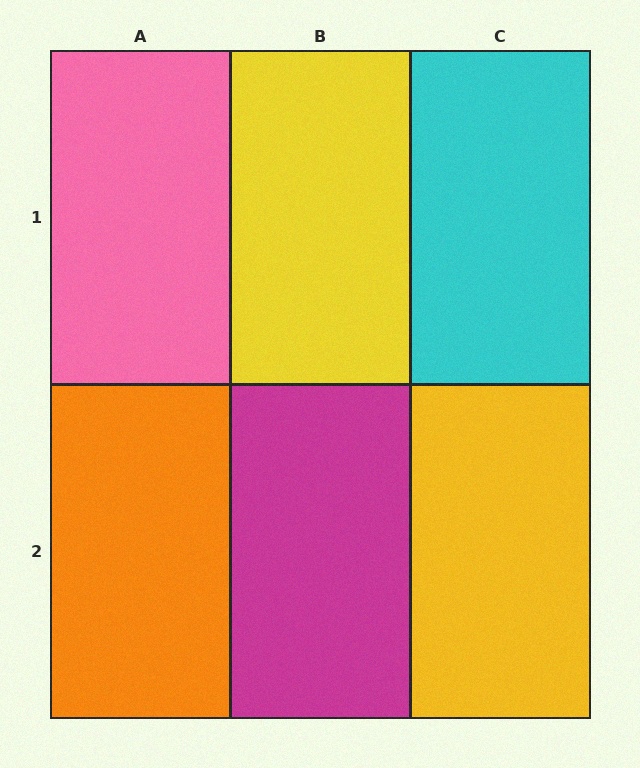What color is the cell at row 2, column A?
Orange.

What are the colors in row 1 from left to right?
Pink, yellow, cyan.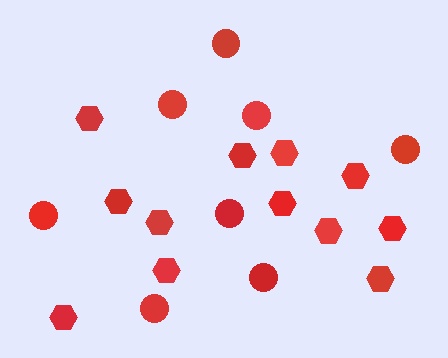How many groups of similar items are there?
There are 2 groups: one group of hexagons (12) and one group of circles (8).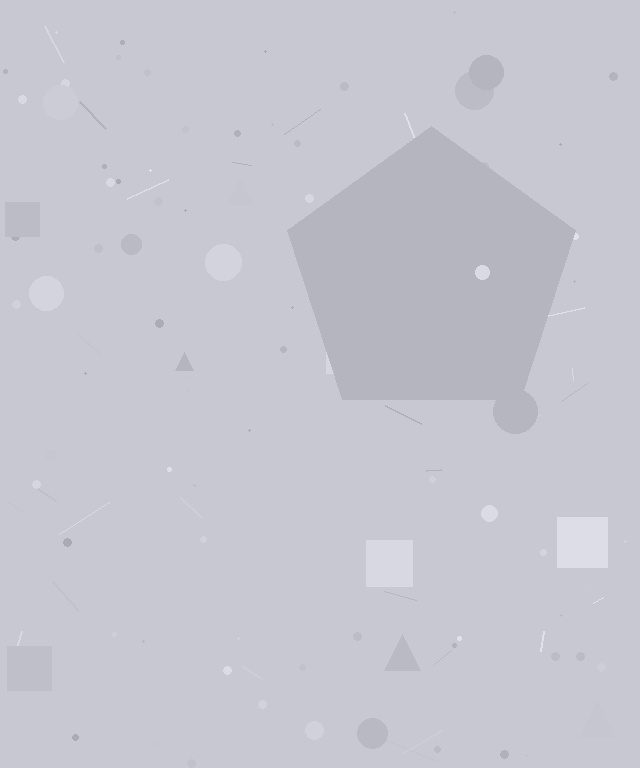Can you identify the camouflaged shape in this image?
The camouflaged shape is a pentagon.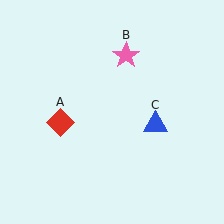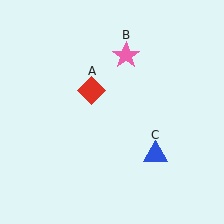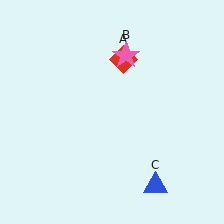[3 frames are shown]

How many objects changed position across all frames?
2 objects changed position: red diamond (object A), blue triangle (object C).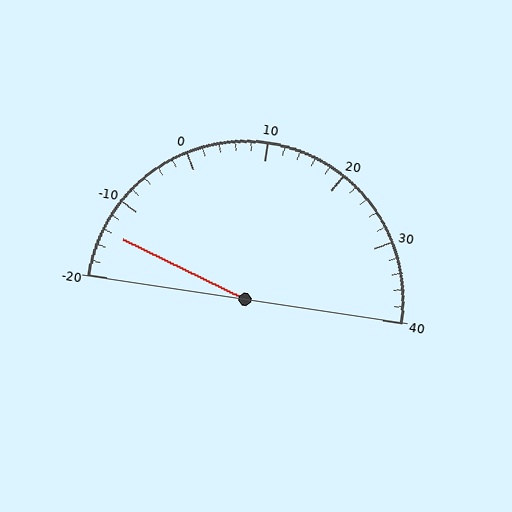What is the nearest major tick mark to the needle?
The nearest major tick mark is -10.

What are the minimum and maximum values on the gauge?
The gauge ranges from -20 to 40.